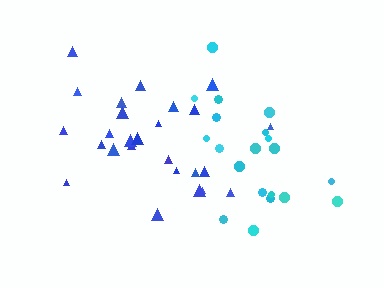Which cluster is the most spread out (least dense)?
Cyan.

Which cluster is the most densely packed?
Blue.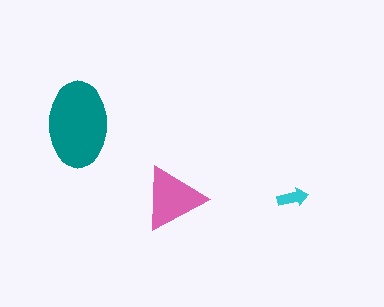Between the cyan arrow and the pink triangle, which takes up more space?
The pink triangle.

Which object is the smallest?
The cyan arrow.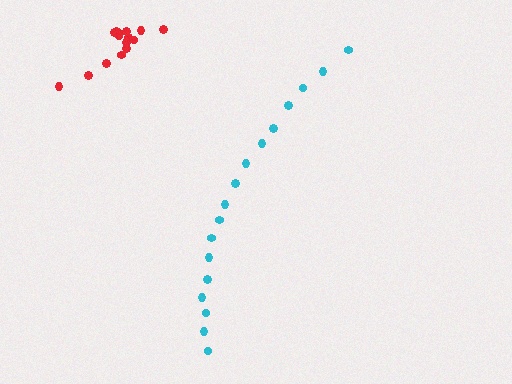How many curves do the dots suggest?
There are 2 distinct paths.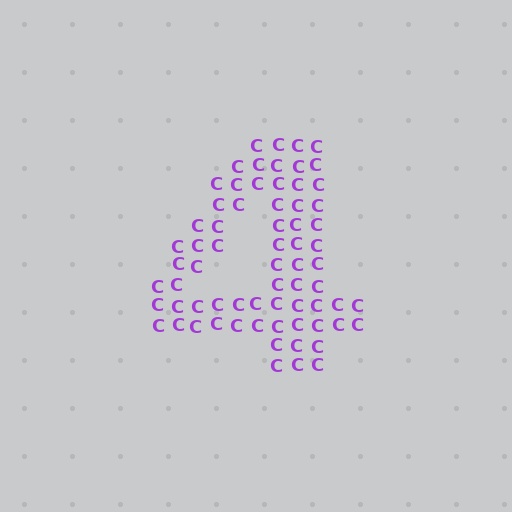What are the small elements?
The small elements are letter C's.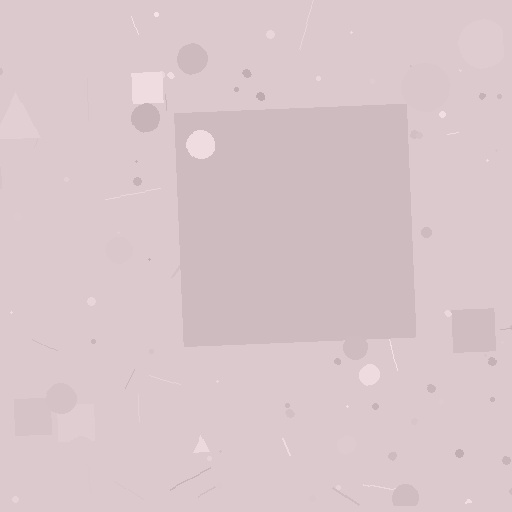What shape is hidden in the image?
A square is hidden in the image.